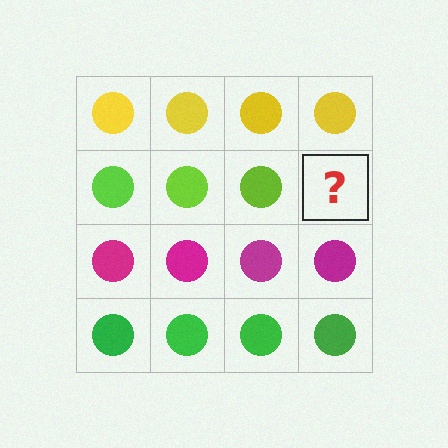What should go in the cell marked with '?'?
The missing cell should contain a lime circle.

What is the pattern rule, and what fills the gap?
The rule is that each row has a consistent color. The gap should be filled with a lime circle.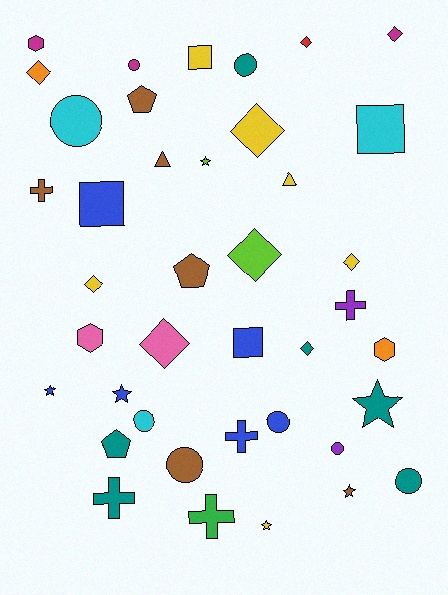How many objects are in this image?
There are 40 objects.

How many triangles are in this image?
There are 2 triangles.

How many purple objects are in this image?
There are 2 purple objects.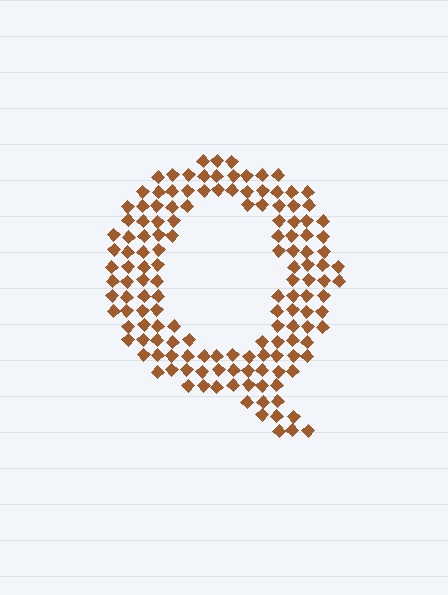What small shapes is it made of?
It is made of small diamonds.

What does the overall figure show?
The overall figure shows the letter Q.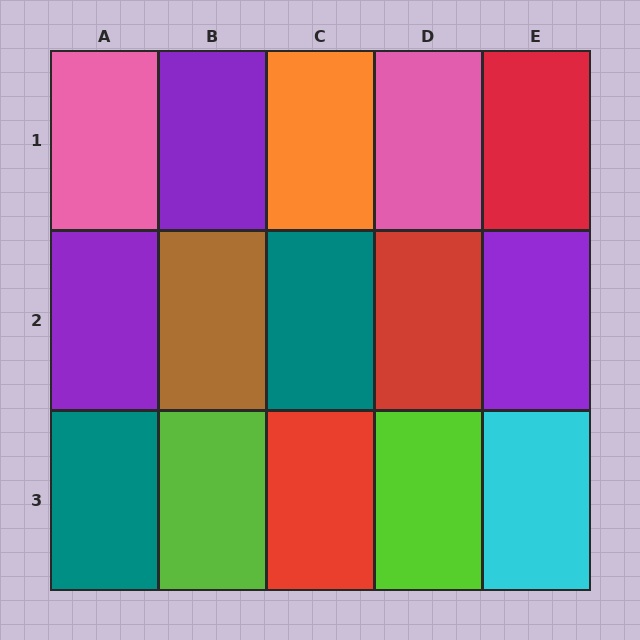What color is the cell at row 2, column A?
Purple.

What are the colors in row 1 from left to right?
Pink, purple, orange, pink, red.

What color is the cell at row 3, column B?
Lime.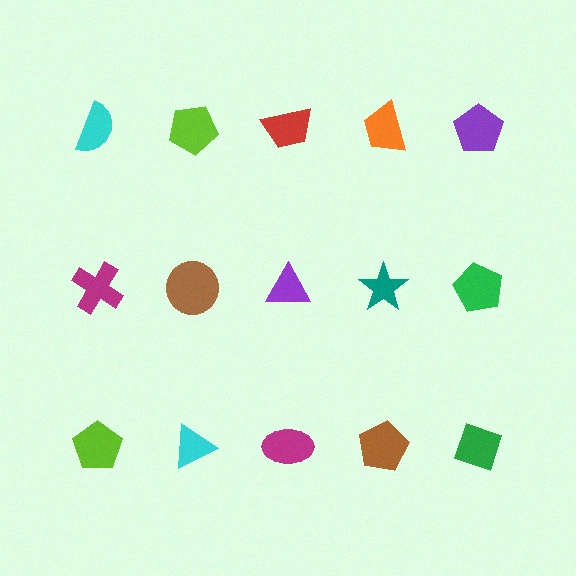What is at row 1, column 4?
An orange trapezoid.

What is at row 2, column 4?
A teal star.